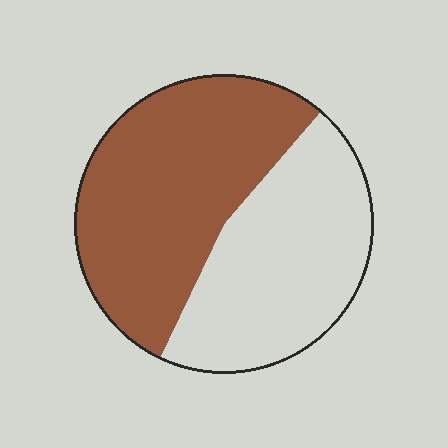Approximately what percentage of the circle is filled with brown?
Approximately 55%.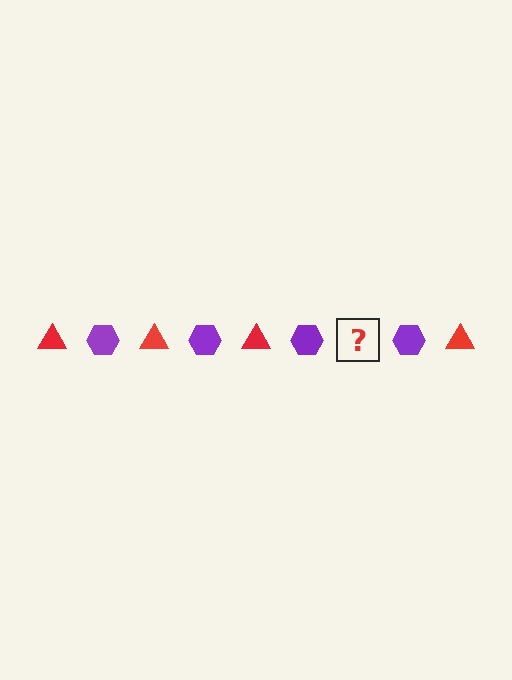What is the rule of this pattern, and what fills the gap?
The rule is that the pattern alternates between red triangle and purple hexagon. The gap should be filled with a red triangle.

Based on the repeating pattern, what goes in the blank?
The blank should be a red triangle.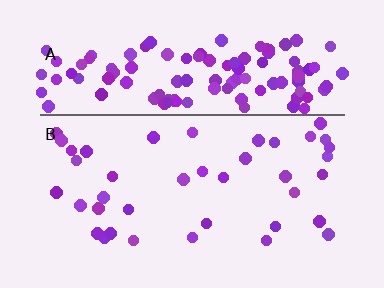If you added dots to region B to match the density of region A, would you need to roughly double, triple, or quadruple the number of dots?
Approximately quadruple.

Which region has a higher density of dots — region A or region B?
A (the top).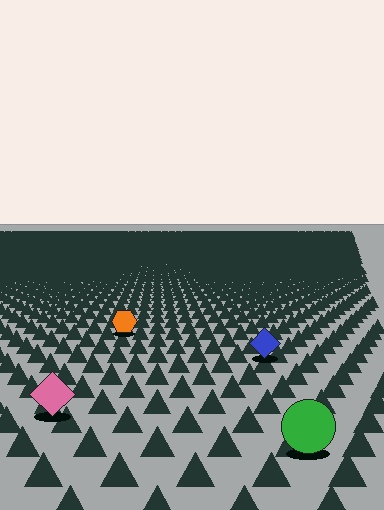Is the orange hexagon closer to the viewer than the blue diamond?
No. The blue diamond is closer — you can tell from the texture gradient: the ground texture is coarser near it.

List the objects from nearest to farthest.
From nearest to farthest: the green circle, the pink diamond, the blue diamond, the orange hexagon.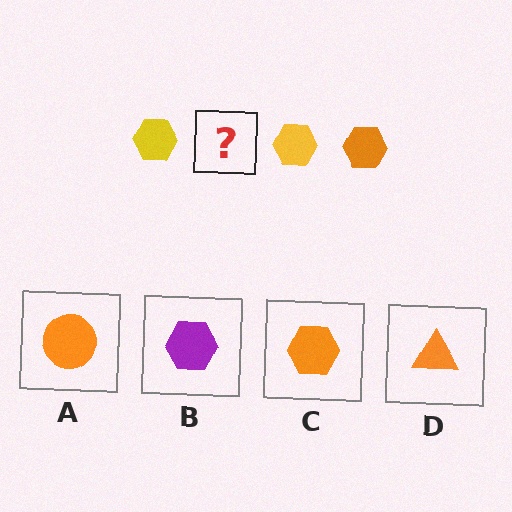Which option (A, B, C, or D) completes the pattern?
C.